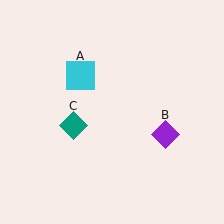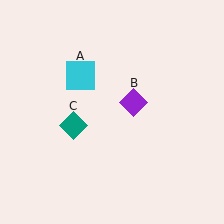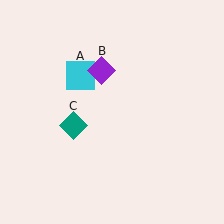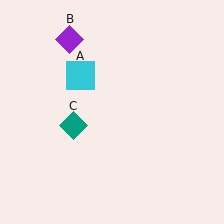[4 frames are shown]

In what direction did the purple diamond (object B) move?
The purple diamond (object B) moved up and to the left.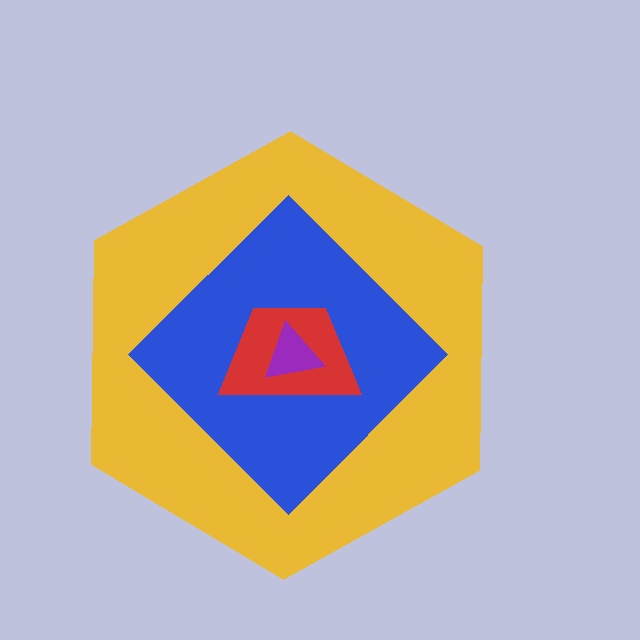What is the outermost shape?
The yellow hexagon.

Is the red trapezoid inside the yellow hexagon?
Yes.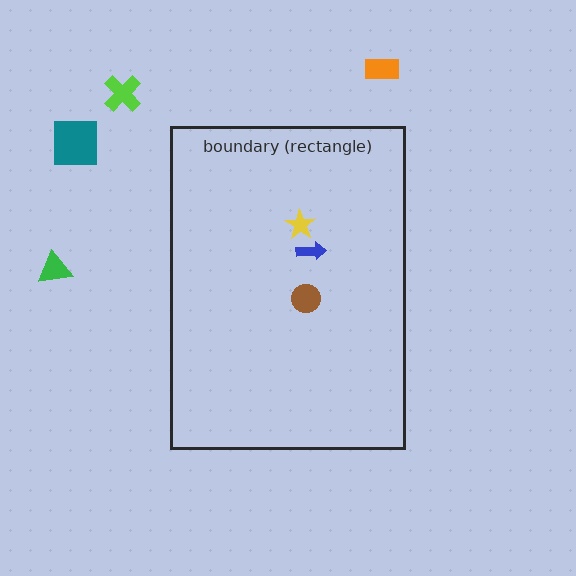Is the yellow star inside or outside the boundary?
Inside.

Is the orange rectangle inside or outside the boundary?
Outside.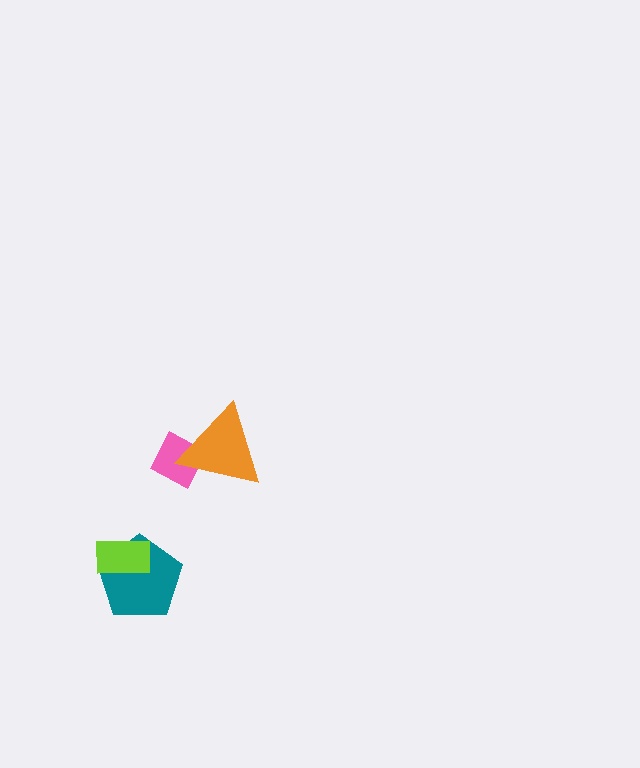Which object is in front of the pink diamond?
The orange triangle is in front of the pink diamond.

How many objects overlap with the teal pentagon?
1 object overlaps with the teal pentagon.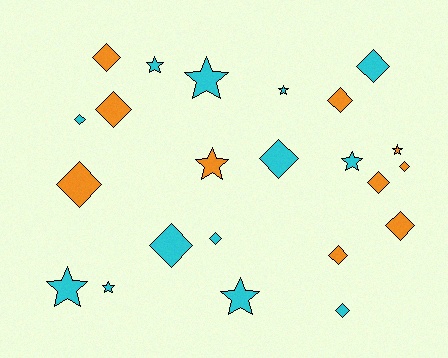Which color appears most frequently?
Cyan, with 13 objects.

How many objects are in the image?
There are 23 objects.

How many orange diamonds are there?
There are 8 orange diamonds.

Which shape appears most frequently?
Diamond, with 14 objects.